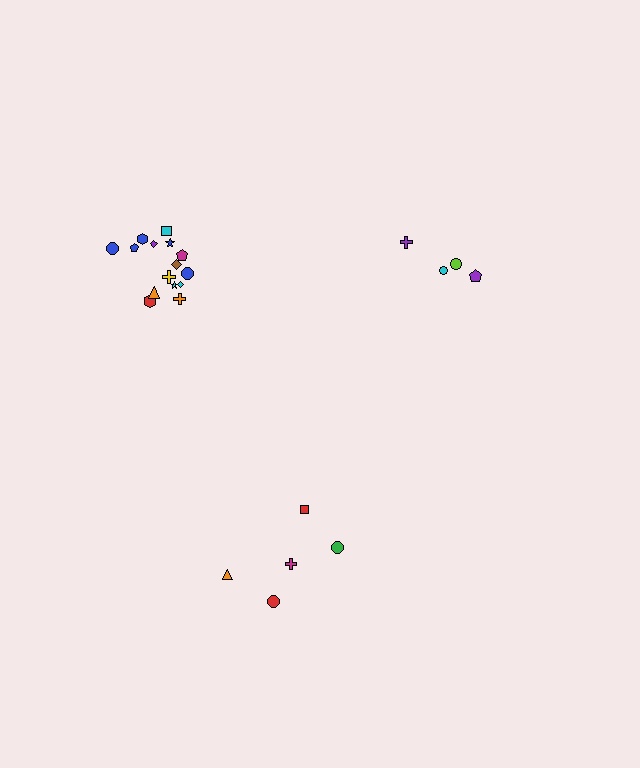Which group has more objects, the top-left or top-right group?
The top-left group.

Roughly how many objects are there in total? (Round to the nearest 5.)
Roughly 25 objects in total.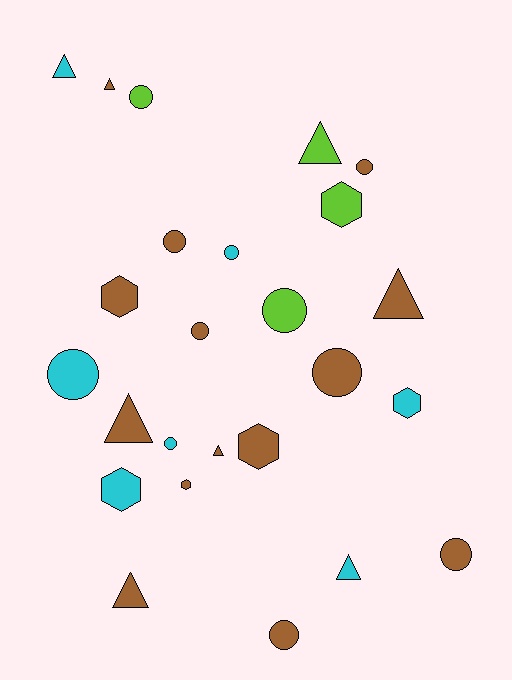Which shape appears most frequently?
Circle, with 11 objects.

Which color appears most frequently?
Brown, with 14 objects.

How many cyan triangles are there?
There are 2 cyan triangles.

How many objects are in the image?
There are 25 objects.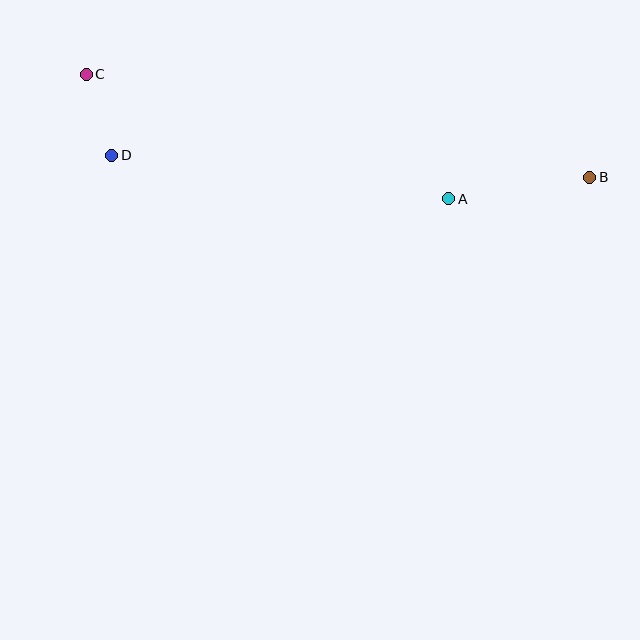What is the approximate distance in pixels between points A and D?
The distance between A and D is approximately 340 pixels.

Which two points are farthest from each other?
Points B and C are farthest from each other.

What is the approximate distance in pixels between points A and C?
The distance between A and C is approximately 383 pixels.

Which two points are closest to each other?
Points C and D are closest to each other.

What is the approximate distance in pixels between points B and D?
The distance between B and D is approximately 479 pixels.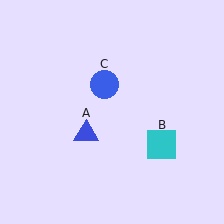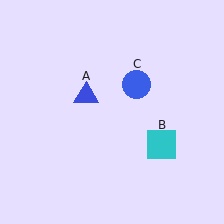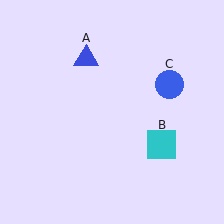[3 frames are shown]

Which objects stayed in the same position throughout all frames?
Cyan square (object B) remained stationary.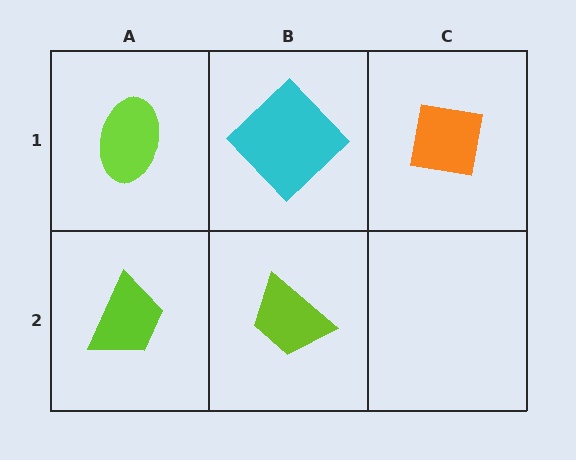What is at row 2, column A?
A lime trapezoid.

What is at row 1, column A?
A lime ellipse.